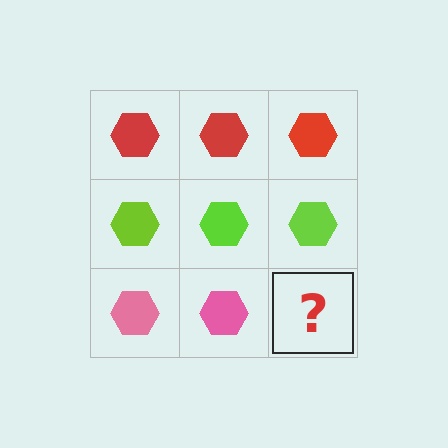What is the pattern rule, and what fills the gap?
The rule is that each row has a consistent color. The gap should be filled with a pink hexagon.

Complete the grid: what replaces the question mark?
The question mark should be replaced with a pink hexagon.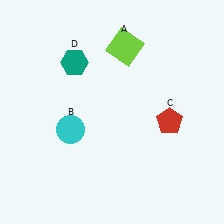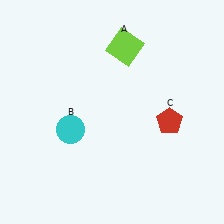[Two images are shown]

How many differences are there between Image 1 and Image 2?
There is 1 difference between the two images.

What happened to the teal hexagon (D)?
The teal hexagon (D) was removed in Image 2. It was in the top-left area of Image 1.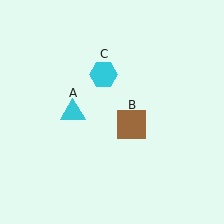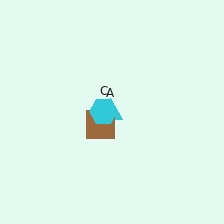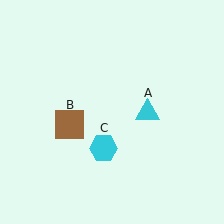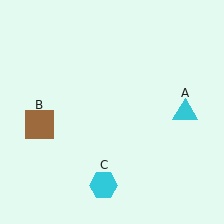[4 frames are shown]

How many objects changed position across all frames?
3 objects changed position: cyan triangle (object A), brown square (object B), cyan hexagon (object C).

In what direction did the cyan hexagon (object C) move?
The cyan hexagon (object C) moved down.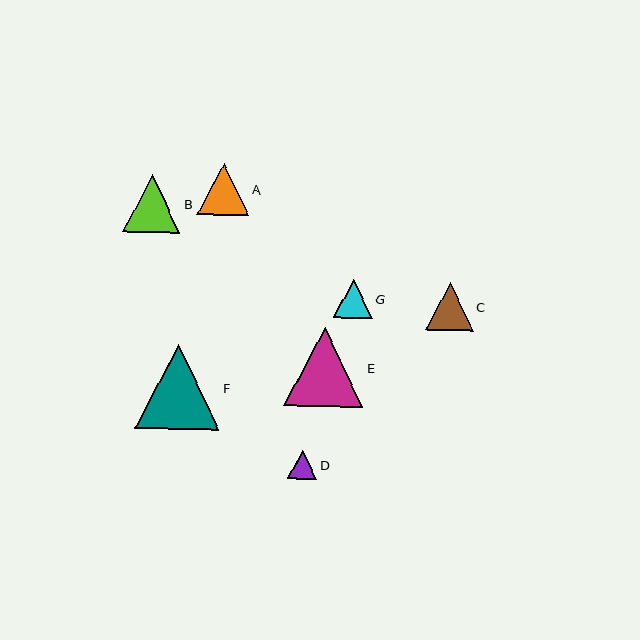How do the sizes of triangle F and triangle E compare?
Triangle F and triangle E are approximately the same size.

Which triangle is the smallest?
Triangle D is the smallest with a size of approximately 29 pixels.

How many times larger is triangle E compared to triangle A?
Triangle E is approximately 1.5 times the size of triangle A.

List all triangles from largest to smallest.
From largest to smallest: F, E, B, A, C, G, D.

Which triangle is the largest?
Triangle F is the largest with a size of approximately 85 pixels.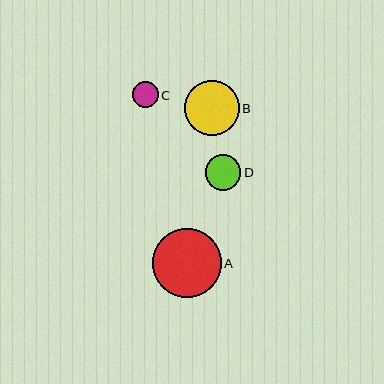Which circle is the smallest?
Circle C is the smallest with a size of approximately 26 pixels.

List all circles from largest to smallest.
From largest to smallest: A, B, D, C.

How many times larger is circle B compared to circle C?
Circle B is approximately 2.1 times the size of circle C.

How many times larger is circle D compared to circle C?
Circle D is approximately 1.4 times the size of circle C.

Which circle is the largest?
Circle A is the largest with a size of approximately 69 pixels.